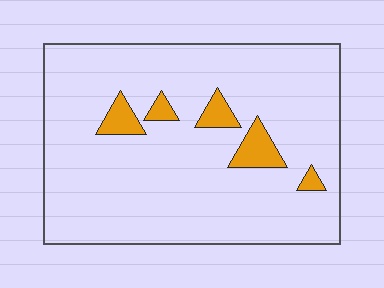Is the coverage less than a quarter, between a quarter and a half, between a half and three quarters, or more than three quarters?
Less than a quarter.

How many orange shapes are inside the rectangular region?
5.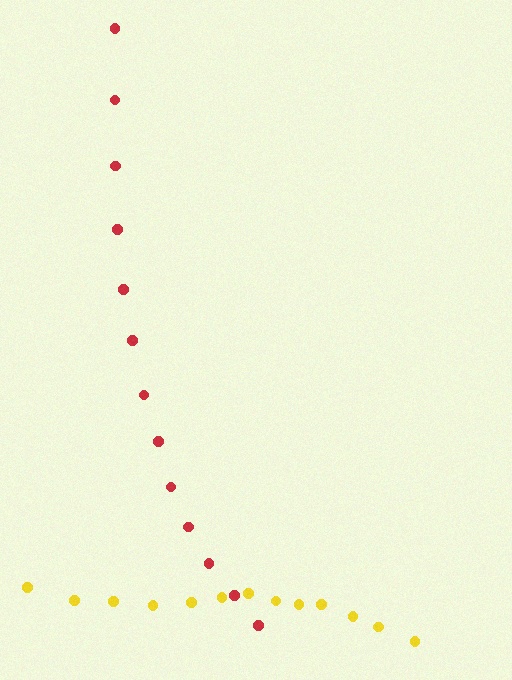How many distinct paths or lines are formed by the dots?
There are 2 distinct paths.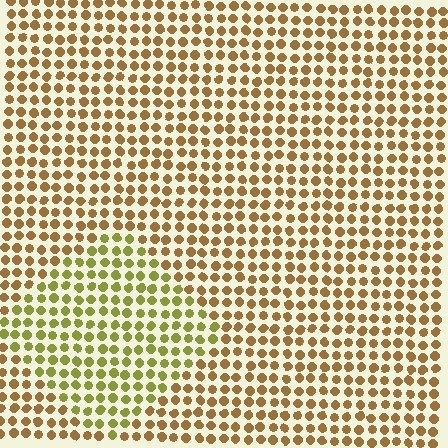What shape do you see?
I see a diamond.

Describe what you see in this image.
The image is filled with small brown elements in a uniform arrangement. A diamond-shaped region is visible where the elements are tinted to a slightly different hue, forming a subtle color boundary.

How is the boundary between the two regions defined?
The boundary is defined purely by a slight shift in hue (about 37 degrees). Spacing, size, and orientation are identical on both sides.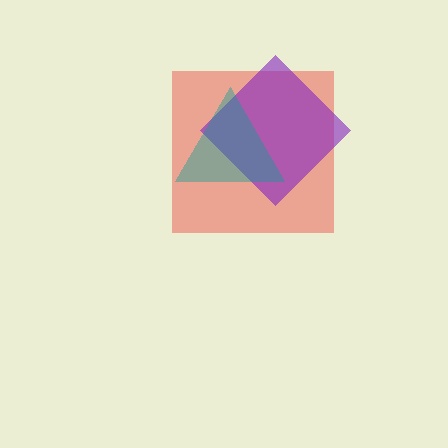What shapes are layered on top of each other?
The layered shapes are: a red square, a purple diamond, a teal triangle.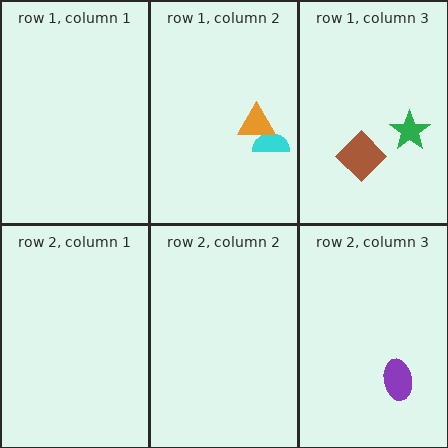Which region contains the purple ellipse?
The row 2, column 3 region.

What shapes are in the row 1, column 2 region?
The cyan semicircle, the orange triangle.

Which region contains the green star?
The row 1, column 3 region.